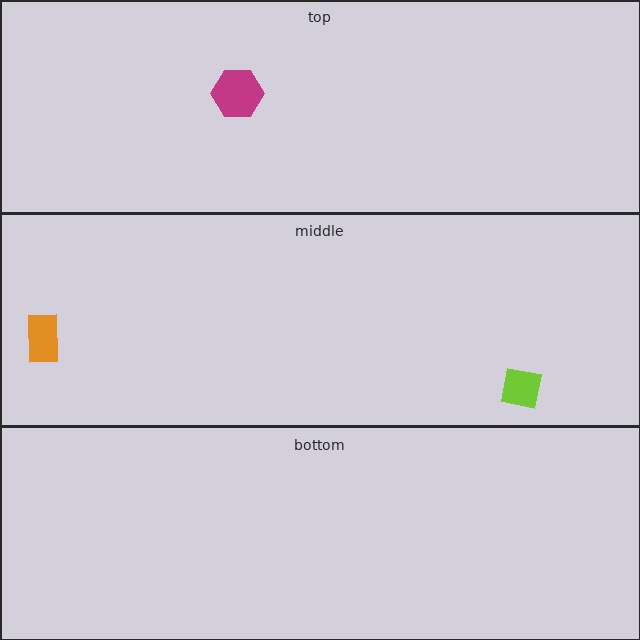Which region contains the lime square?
The middle region.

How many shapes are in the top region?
1.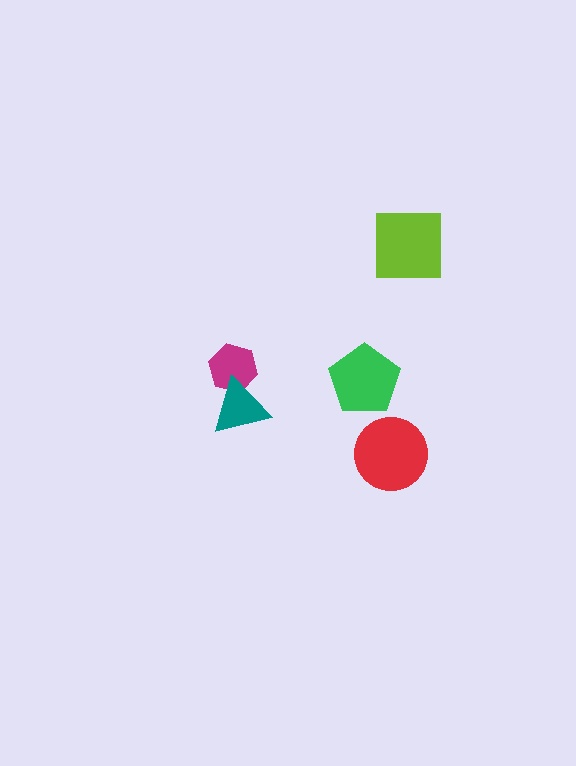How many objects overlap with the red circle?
0 objects overlap with the red circle.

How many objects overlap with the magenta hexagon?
1 object overlaps with the magenta hexagon.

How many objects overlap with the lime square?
0 objects overlap with the lime square.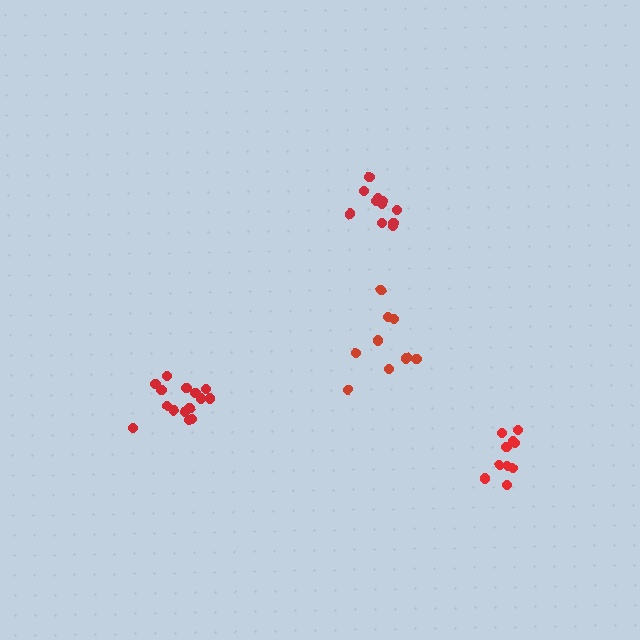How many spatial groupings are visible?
There are 4 spatial groupings.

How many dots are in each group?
Group 1: 9 dots, Group 2: 15 dots, Group 3: 10 dots, Group 4: 11 dots (45 total).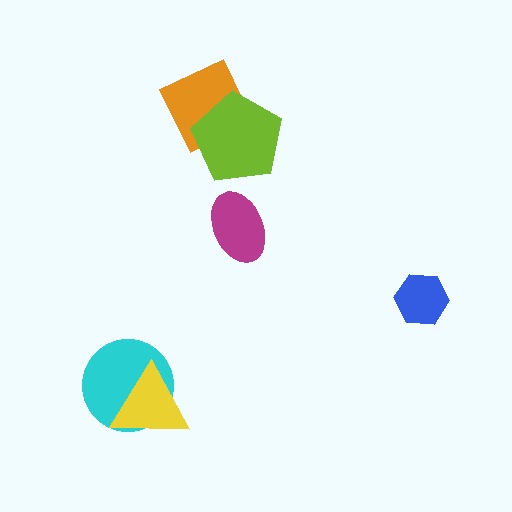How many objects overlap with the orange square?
1 object overlaps with the orange square.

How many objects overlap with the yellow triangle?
1 object overlaps with the yellow triangle.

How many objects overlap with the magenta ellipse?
0 objects overlap with the magenta ellipse.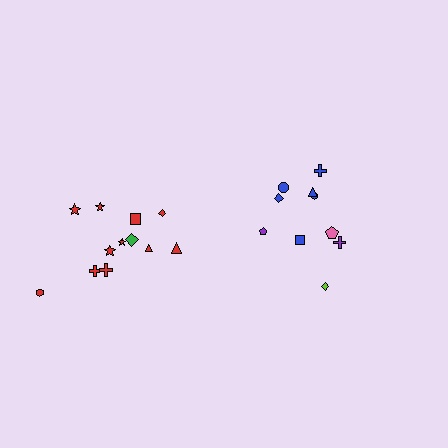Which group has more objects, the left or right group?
The left group.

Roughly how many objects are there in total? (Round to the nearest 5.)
Roughly 20 objects in total.